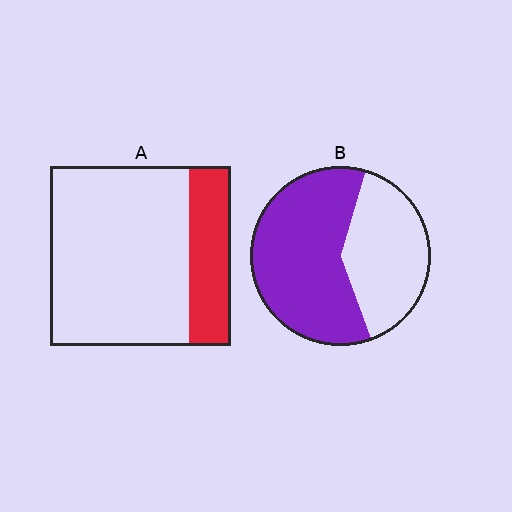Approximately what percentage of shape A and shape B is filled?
A is approximately 25% and B is approximately 60%.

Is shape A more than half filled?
No.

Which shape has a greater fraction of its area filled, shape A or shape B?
Shape B.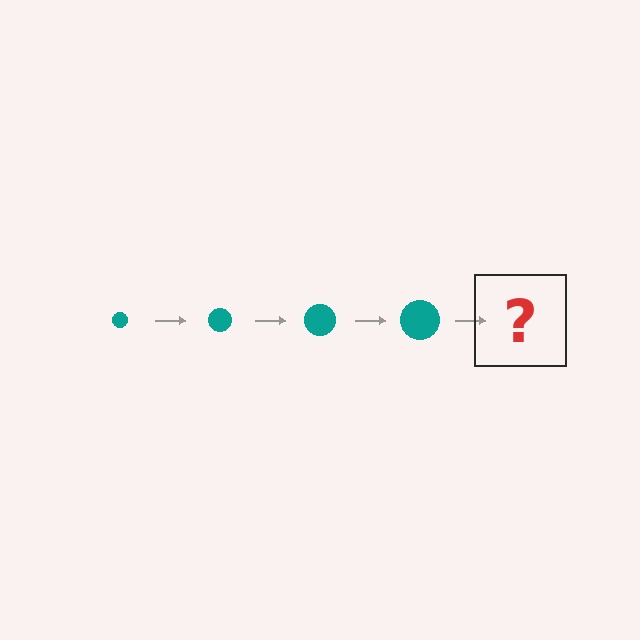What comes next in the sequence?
The next element should be a teal circle, larger than the previous one.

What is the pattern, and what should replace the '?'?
The pattern is that the circle gets progressively larger each step. The '?' should be a teal circle, larger than the previous one.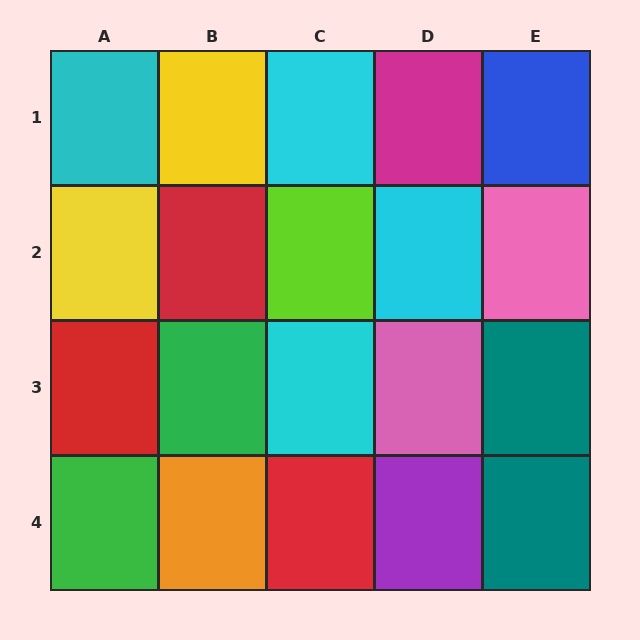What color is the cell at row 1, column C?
Cyan.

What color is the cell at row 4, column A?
Green.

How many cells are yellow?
2 cells are yellow.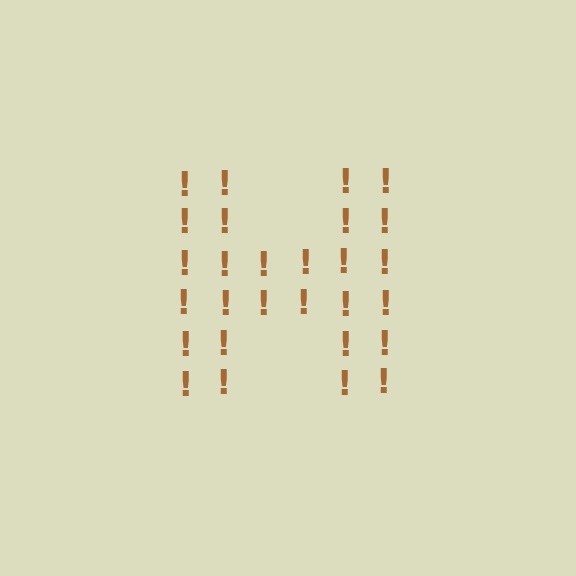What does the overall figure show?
The overall figure shows the letter H.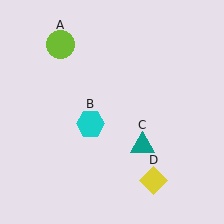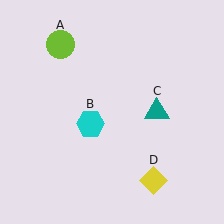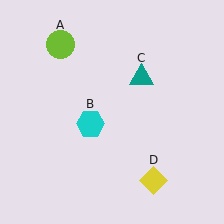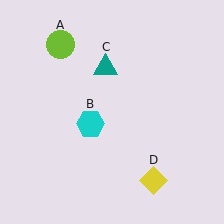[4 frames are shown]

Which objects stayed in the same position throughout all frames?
Lime circle (object A) and cyan hexagon (object B) and yellow diamond (object D) remained stationary.